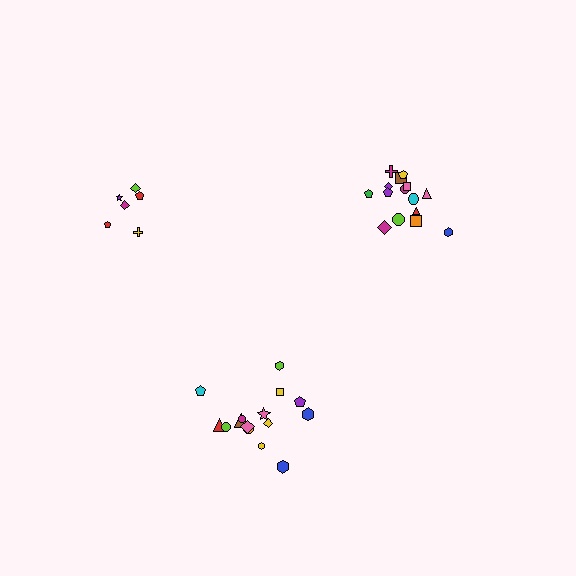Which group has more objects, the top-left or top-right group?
The top-right group.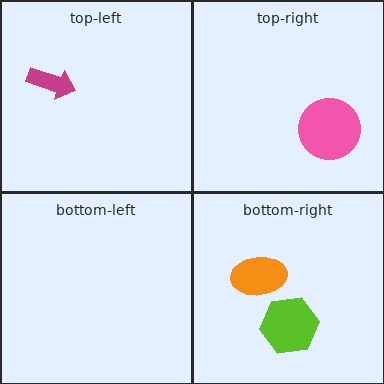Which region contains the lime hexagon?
The bottom-right region.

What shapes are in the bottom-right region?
The orange ellipse, the lime hexagon.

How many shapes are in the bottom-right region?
2.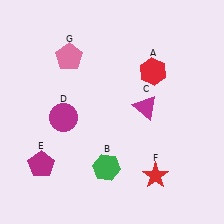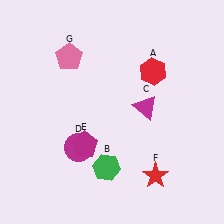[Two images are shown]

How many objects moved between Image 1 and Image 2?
2 objects moved between the two images.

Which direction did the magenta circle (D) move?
The magenta circle (D) moved down.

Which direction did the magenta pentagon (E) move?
The magenta pentagon (E) moved right.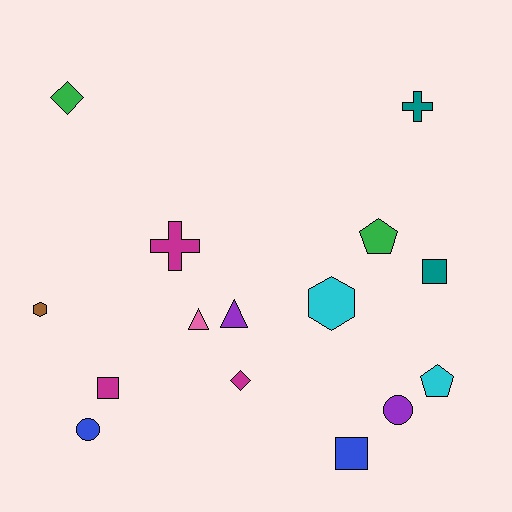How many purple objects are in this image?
There are 2 purple objects.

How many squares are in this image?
There are 3 squares.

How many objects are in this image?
There are 15 objects.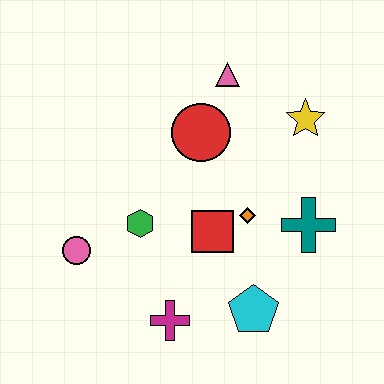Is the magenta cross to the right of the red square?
No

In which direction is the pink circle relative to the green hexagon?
The pink circle is to the left of the green hexagon.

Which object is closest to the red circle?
The pink triangle is closest to the red circle.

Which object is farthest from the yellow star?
The pink circle is farthest from the yellow star.